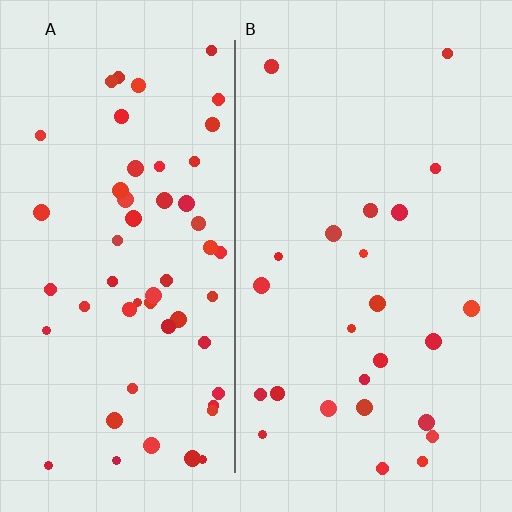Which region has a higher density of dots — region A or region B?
A (the left).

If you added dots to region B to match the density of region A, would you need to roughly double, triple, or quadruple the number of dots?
Approximately double.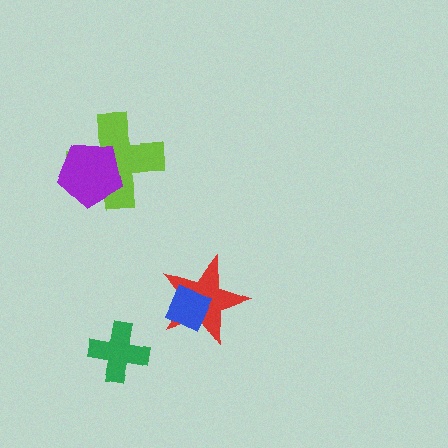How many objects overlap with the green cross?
0 objects overlap with the green cross.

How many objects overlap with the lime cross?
1 object overlaps with the lime cross.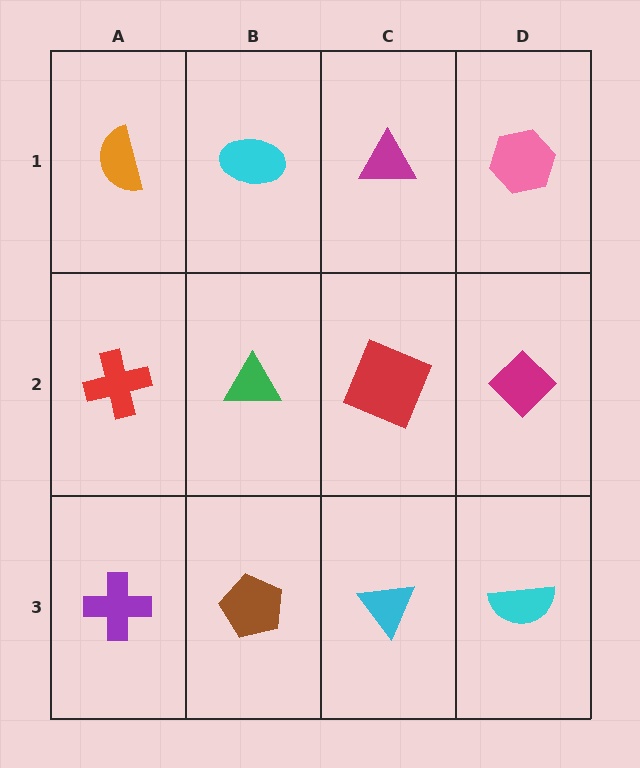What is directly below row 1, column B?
A green triangle.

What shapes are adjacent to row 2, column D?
A pink hexagon (row 1, column D), a cyan semicircle (row 3, column D), a red square (row 2, column C).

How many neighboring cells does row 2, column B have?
4.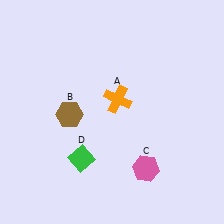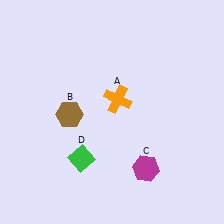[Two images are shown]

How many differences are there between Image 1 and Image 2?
There is 1 difference between the two images.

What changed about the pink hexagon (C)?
In Image 1, C is pink. In Image 2, it changed to magenta.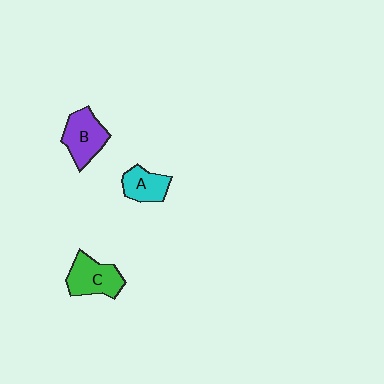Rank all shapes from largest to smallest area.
From largest to smallest: B (purple), C (green), A (cyan).